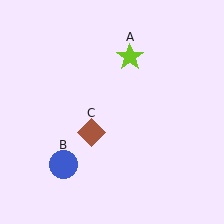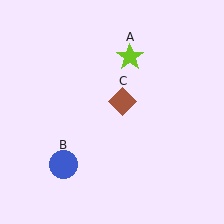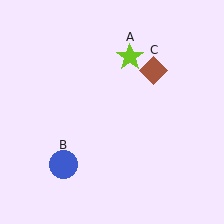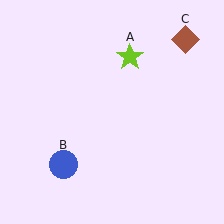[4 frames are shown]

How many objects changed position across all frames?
1 object changed position: brown diamond (object C).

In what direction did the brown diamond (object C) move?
The brown diamond (object C) moved up and to the right.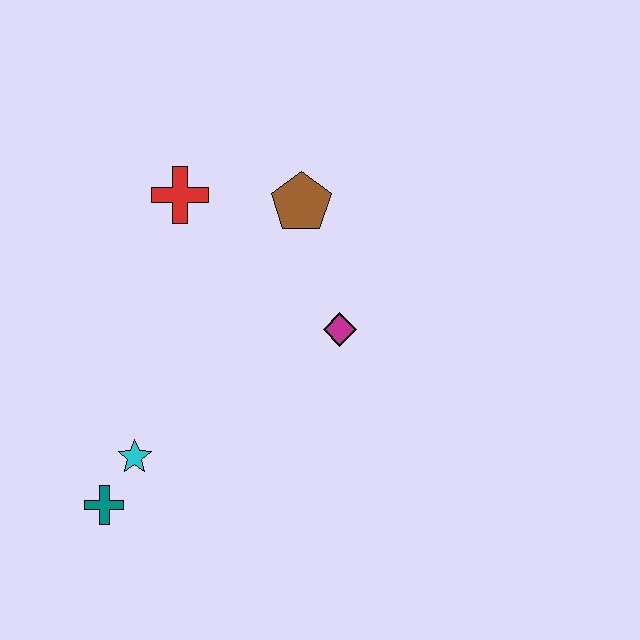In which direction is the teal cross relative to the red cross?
The teal cross is below the red cross.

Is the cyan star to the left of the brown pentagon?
Yes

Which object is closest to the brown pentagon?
The red cross is closest to the brown pentagon.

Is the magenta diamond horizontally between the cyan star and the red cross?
No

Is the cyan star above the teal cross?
Yes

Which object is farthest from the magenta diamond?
The teal cross is farthest from the magenta diamond.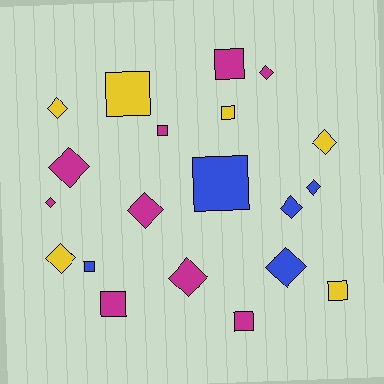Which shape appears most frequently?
Diamond, with 11 objects.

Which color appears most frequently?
Magenta, with 9 objects.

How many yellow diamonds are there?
There are 3 yellow diamonds.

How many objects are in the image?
There are 20 objects.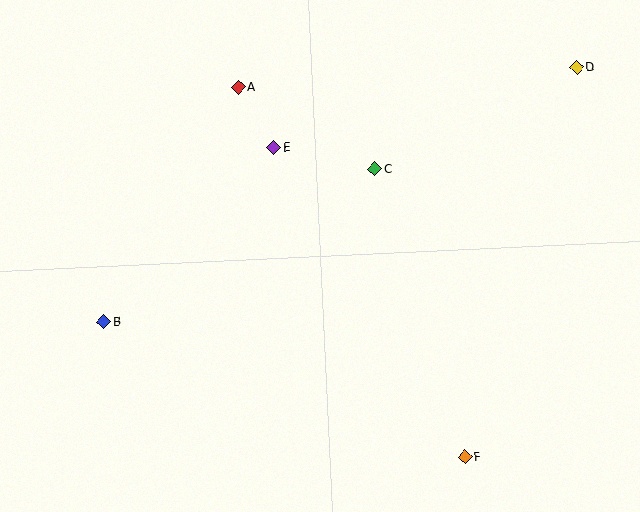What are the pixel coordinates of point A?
Point A is at (238, 87).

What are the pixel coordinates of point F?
Point F is at (465, 457).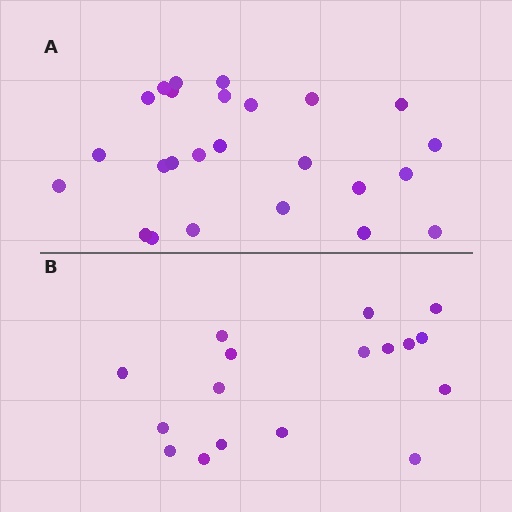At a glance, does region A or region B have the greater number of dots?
Region A (the top region) has more dots.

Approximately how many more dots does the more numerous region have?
Region A has roughly 8 or so more dots than region B.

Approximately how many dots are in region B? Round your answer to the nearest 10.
About 20 dots. (The exact count is 17, which rounds to 20.)